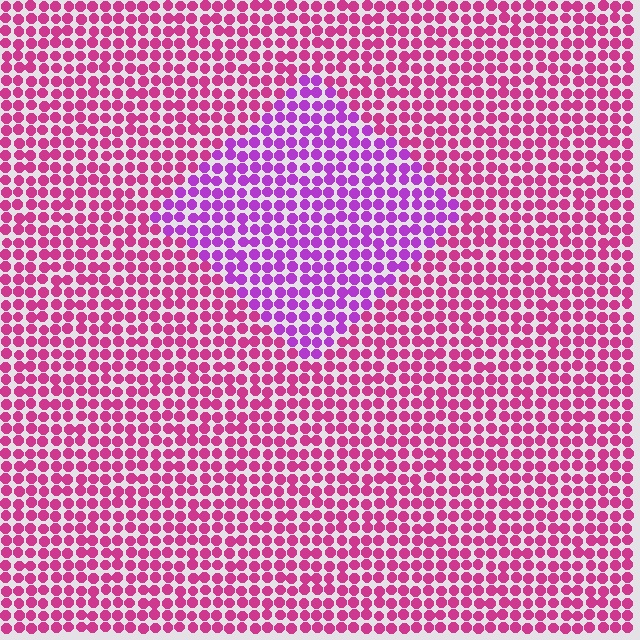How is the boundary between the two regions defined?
The boundary is defined purely by a slight shift in hue (about 36 degrees). Spacing, size, and orientation are identical on both sides.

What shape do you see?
I see a diamond.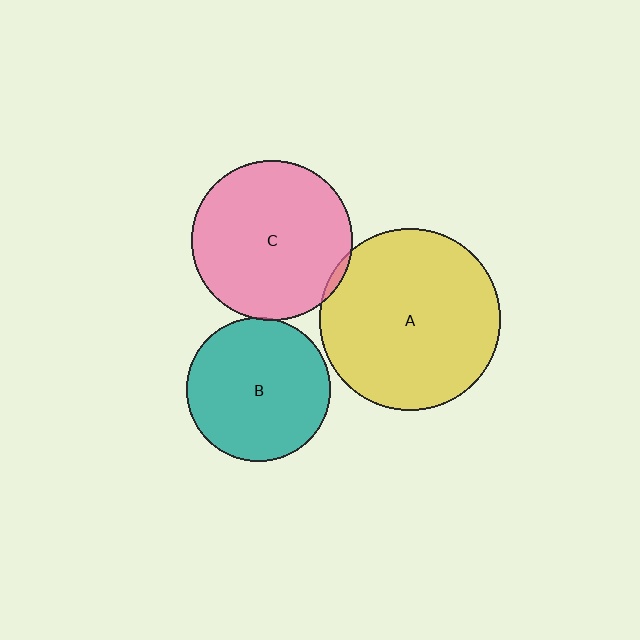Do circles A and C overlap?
Yes.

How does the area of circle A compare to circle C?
Approximately 1.3 times.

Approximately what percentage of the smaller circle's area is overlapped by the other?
Approximately 5%.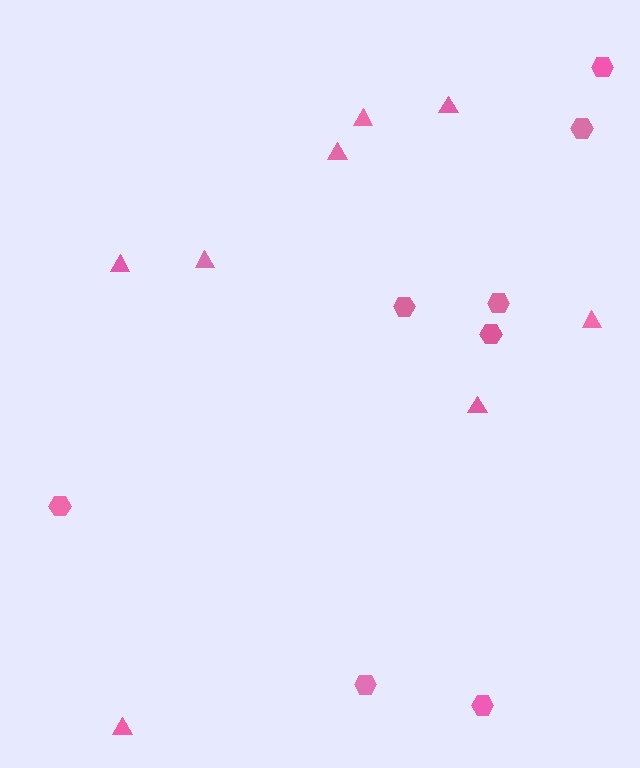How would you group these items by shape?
There are 2 groups: one group of hexagons (8) and one group of triangles (8).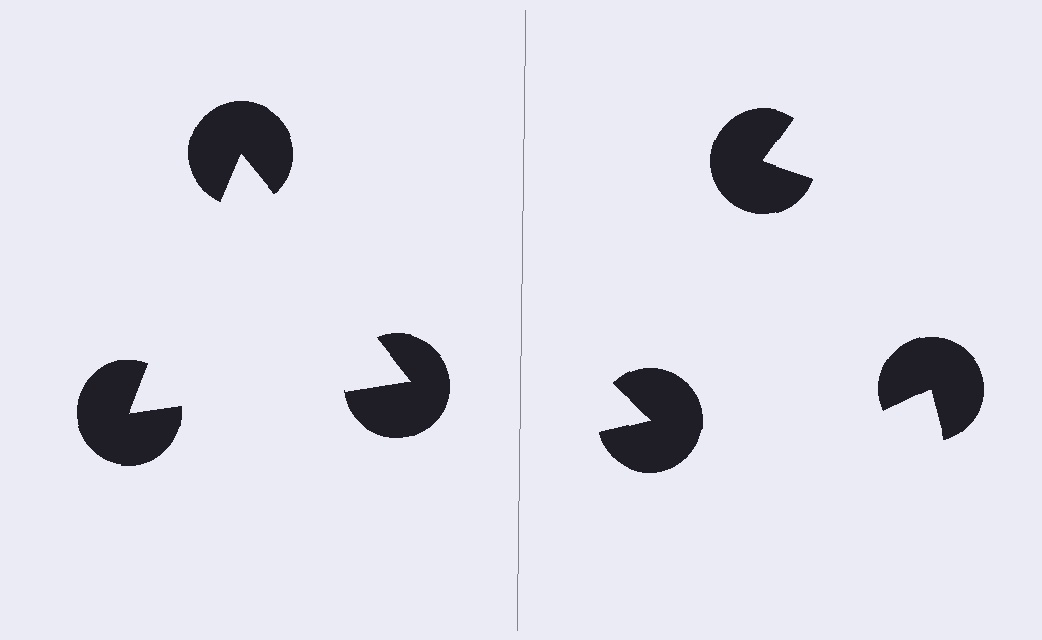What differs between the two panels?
The pac-man discs are positioned identically on both sides; only the wedge orientations differ. On the left they align to a triangle; on the right they are misaligned.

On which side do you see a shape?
An illusory triangle appears on the left side. On the right side the wedge cuts are rotated, so no coherent shape forms.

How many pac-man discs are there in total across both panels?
6 — 3 on each side.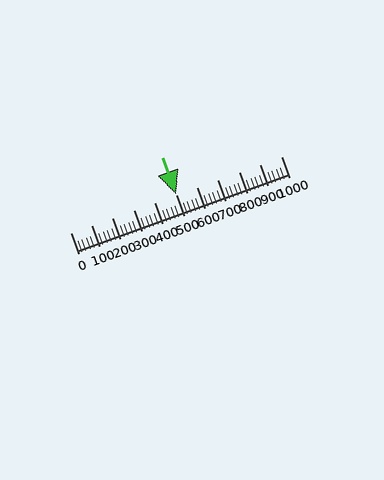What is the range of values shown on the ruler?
The ruler shows values from 0 to 1000.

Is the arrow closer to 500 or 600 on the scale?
The arrow is closer to 500.